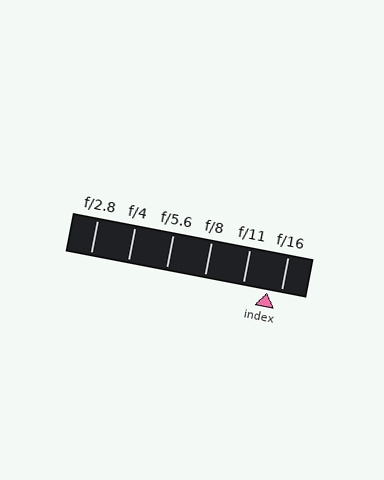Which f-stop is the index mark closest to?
The index mark is closest to f/16.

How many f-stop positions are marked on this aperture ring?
There are 6 f-stop positions marked.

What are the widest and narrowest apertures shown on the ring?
The widest aperture shown is f/2.8 and the narrowest is f/16.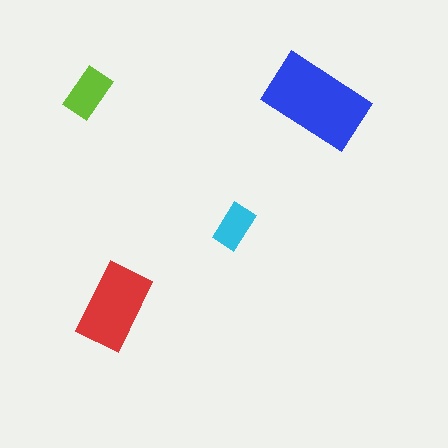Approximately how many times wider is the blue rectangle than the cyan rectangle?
About 2.5 times wider.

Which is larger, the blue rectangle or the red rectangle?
The blue one.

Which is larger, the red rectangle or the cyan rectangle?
The red one.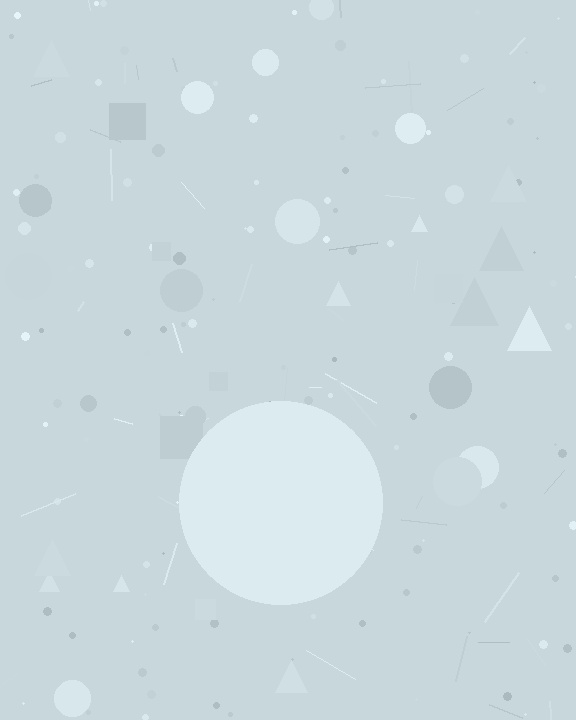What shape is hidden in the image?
A circle is hidden in the image.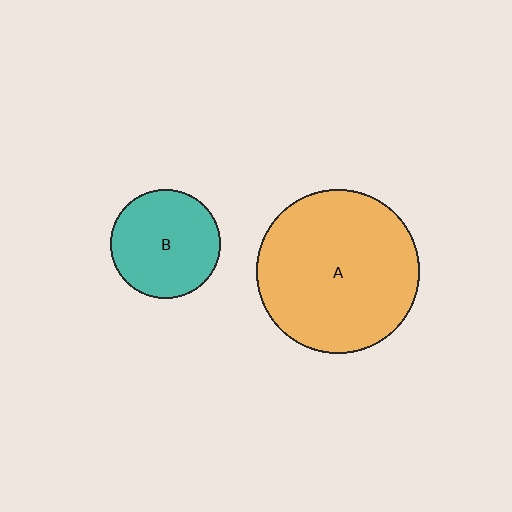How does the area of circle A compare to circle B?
Approximately 2.2 times.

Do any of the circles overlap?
No, none of the circles overlap.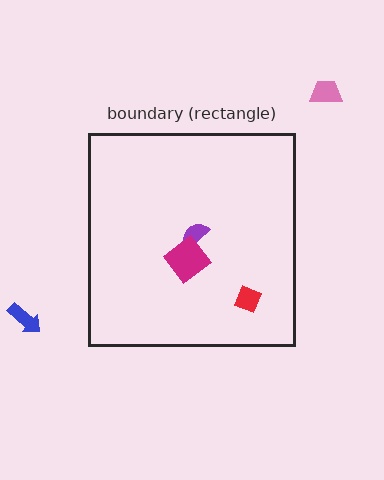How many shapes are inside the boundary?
3 inside, 2 outside.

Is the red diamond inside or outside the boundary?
Inside.